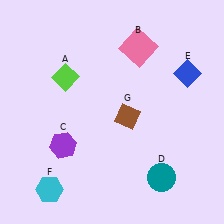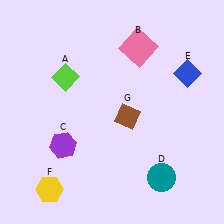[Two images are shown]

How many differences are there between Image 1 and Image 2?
There is 1 difference between the two images.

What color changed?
The hexagon (F) changed from cyan in Image 1 to yellow in Image 2.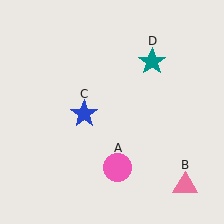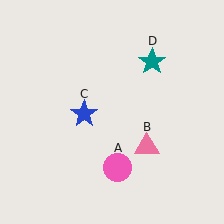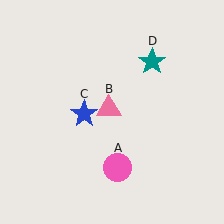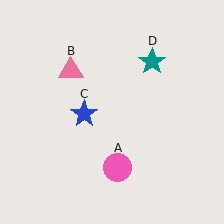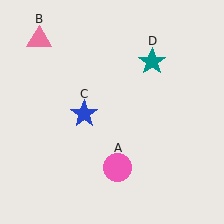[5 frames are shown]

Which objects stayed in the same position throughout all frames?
Pink circle (object A) and blue star (object C) and teal star (object D) remained stationary.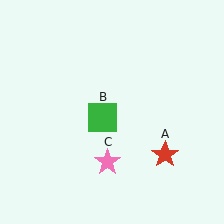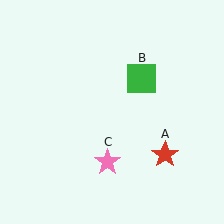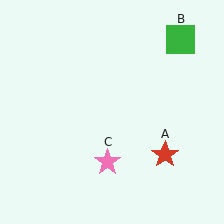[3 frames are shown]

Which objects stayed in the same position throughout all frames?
Red star (object A) and pink star (object C) remained stationary.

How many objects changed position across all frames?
1 object changed position: green square (object B).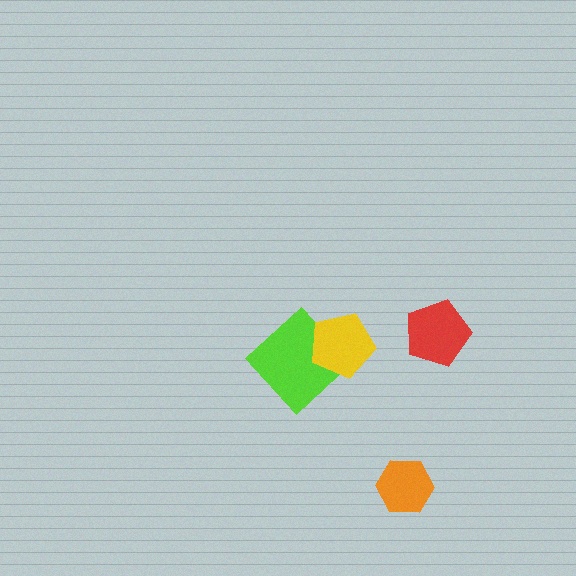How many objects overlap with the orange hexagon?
0 objects overlap with the orange hexagon.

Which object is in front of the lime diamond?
The yellow pentagon is in front of the lime diamond.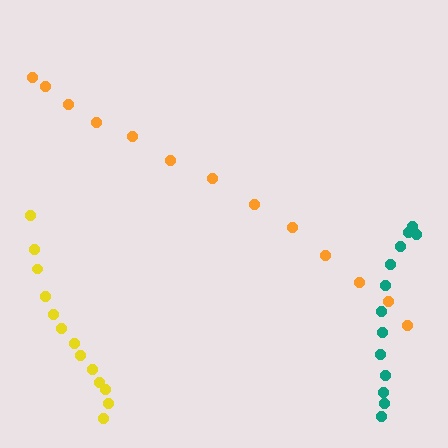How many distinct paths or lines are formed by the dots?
There are 3 distinct paths.